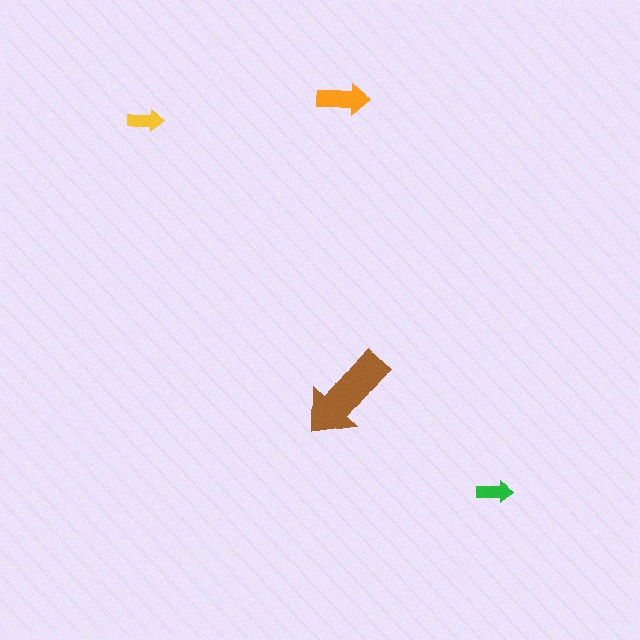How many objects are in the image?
There are 4 objects in the image.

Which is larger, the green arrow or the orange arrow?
The orange one.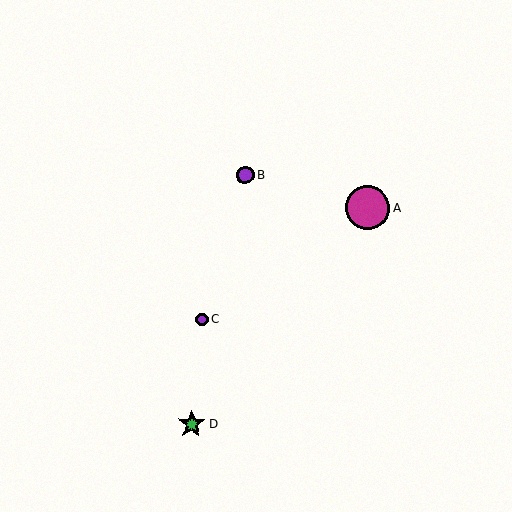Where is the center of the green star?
The center of the green star is at (192, 424).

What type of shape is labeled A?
Shape A is a magenta circle.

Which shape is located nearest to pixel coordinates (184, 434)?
The green star (labeled D) at (192, 424) is nearest to that location.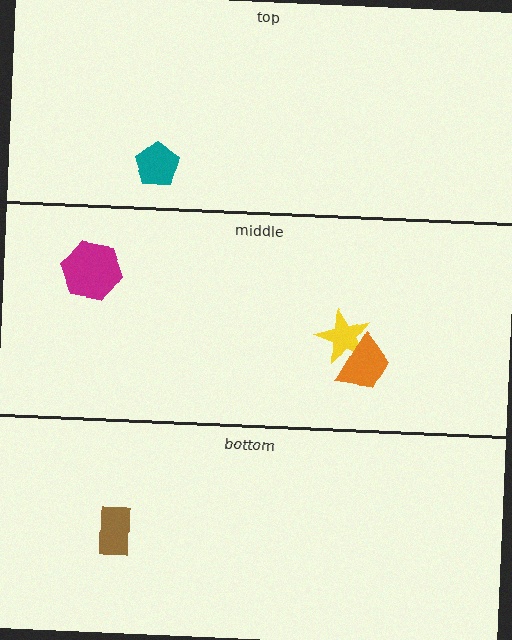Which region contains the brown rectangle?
The bottom region.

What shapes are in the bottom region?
The brown rectangle.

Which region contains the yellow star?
The middle region.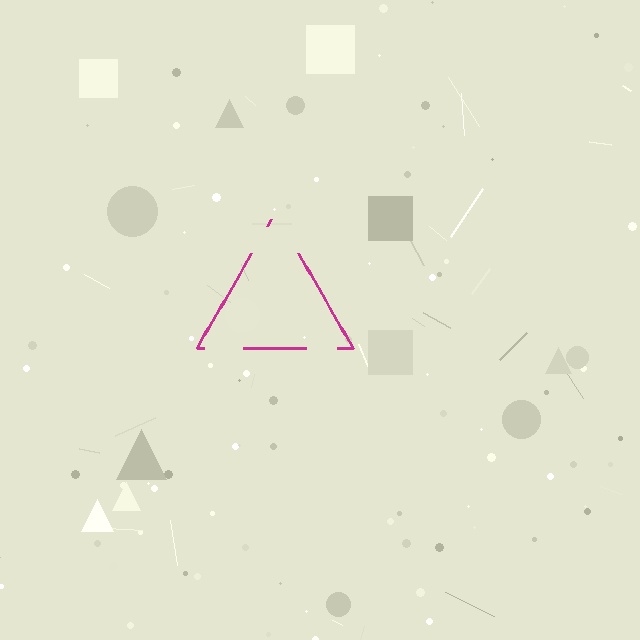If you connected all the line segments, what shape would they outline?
They would outline a triangle.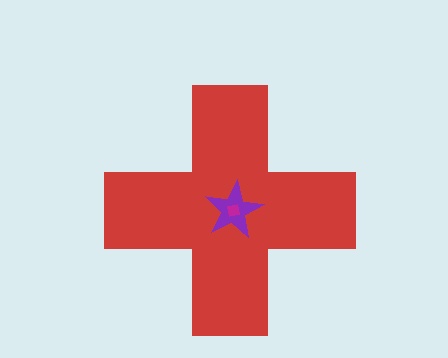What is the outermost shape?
The red cross.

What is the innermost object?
The magenta square.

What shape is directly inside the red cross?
The purple star.